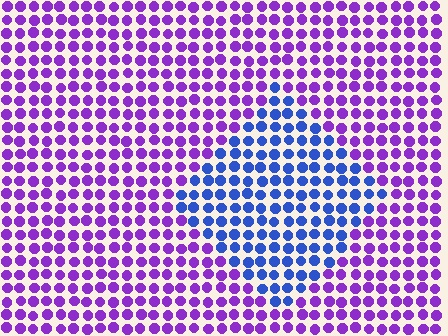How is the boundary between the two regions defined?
The boundary is defined purely by a slight shift in hue (about 51 degrees). Spacing, size, and orientation are identical on both sides.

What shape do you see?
I see a diamond.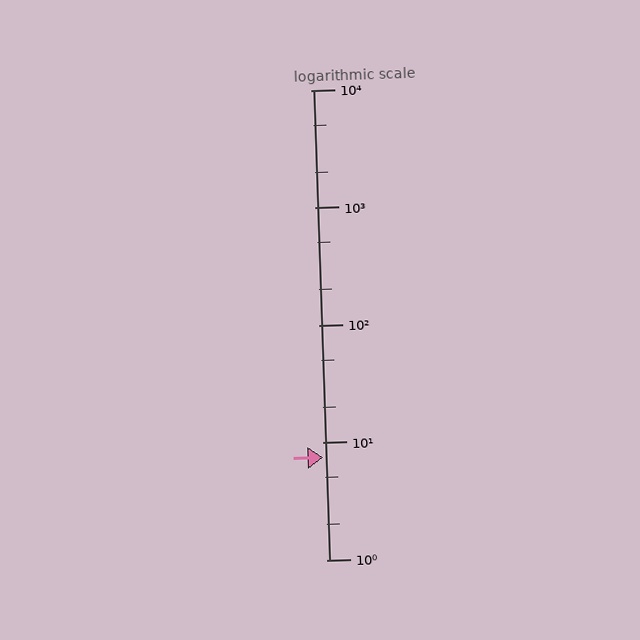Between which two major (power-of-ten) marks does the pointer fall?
The pointer is between 1 and 10.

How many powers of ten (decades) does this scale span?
The scale spans 4 decades, from 1 to 10000.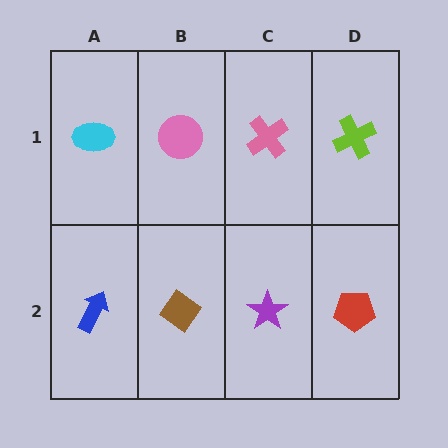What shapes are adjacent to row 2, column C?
A pink cross (row 1, column C), a brown diamond (row 2, column B), a red pentagon (row 2, column D).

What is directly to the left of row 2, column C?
A brown diamond.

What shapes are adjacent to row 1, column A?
A blue arrow (row 2, column A), a pink circle (row 1, column B).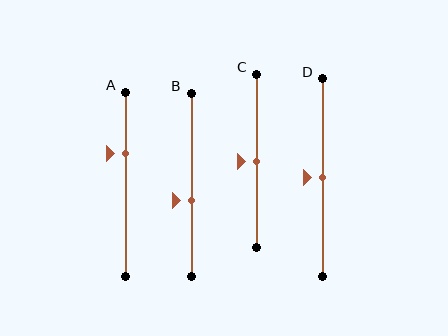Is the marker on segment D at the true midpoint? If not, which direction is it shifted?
Yes, the marker on segment D is at the true midpoint.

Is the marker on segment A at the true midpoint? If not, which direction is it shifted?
No, the marker on segment A is shifted upward by about 17% of the segment length.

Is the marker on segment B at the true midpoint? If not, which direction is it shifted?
No, the marker on segment B is shifted downward by about 9% of the segment length.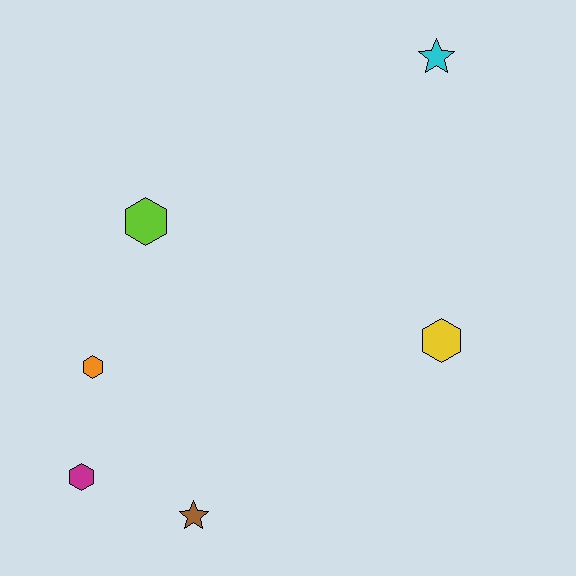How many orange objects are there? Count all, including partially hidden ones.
There is 1 orange object.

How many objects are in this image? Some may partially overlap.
There are 6 objects.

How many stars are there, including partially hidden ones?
There are 2 stars.